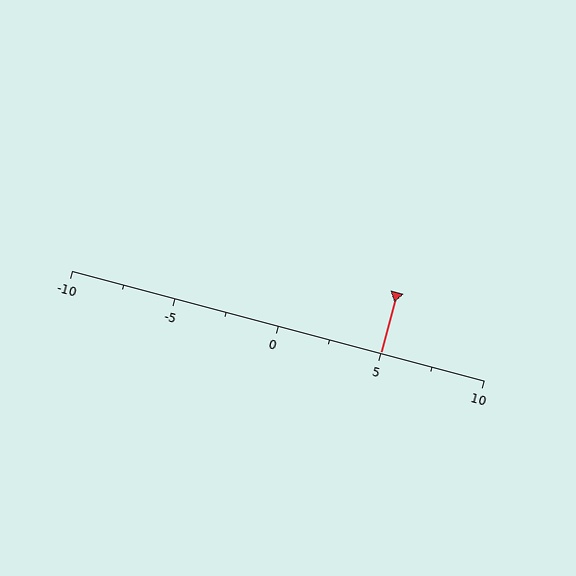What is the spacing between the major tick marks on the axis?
The major ticks are spaced 5 apart.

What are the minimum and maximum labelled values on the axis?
The axis runs from -10 to 10.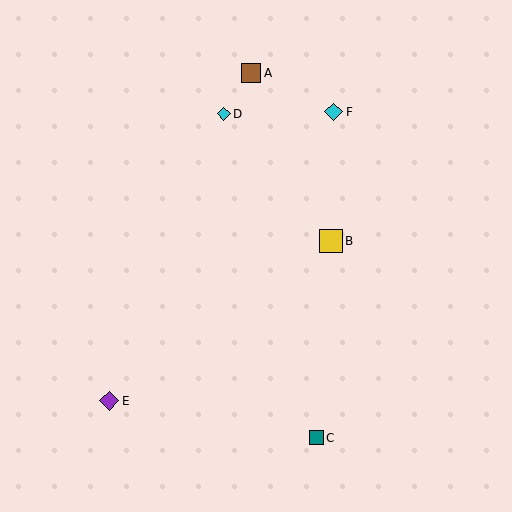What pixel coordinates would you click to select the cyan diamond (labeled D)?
Click at (224, 114) to select the cyan diamond D.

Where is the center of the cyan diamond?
The center of the cyan diamond is at (224, 114).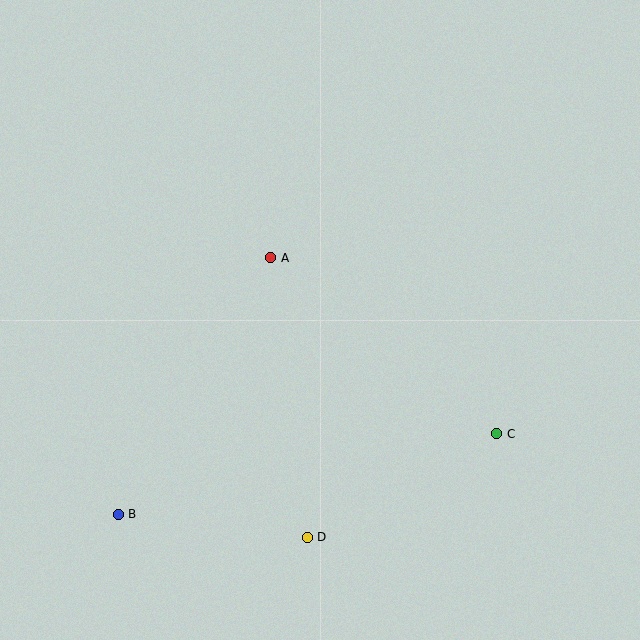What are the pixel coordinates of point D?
Point D is at (307, 537).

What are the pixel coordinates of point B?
Point B is at (118, 514).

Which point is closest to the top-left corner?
Point A is closest to the top-left corner.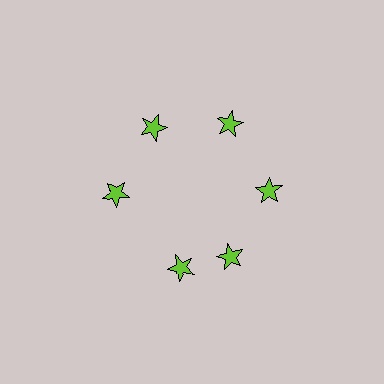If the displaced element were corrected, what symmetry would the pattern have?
It would have 6-fold rotational symmetry — the pattern would map onto itself every 60 degrees.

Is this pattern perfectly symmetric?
No. The 6 lime stars are arranged in a ring, but one element near the 7 o'clock position is rotated out of alignment along the ring, breaking the 6-fold rotational symmetry.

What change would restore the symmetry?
The symmetry would be restored by rotating it back into even spacing with its neighbors so that all 6 stars sit at equal angles and equal distance from the center.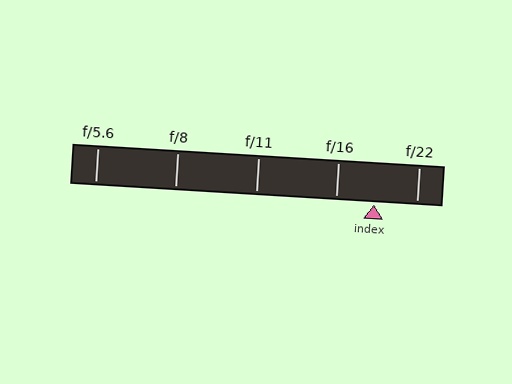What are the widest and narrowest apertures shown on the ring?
The widest aperture shown is f/5.6 and the narrowest is f/22.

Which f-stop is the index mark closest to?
The index mark is closest to f/16.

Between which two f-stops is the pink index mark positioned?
The index mark is between f/16 and f/22.